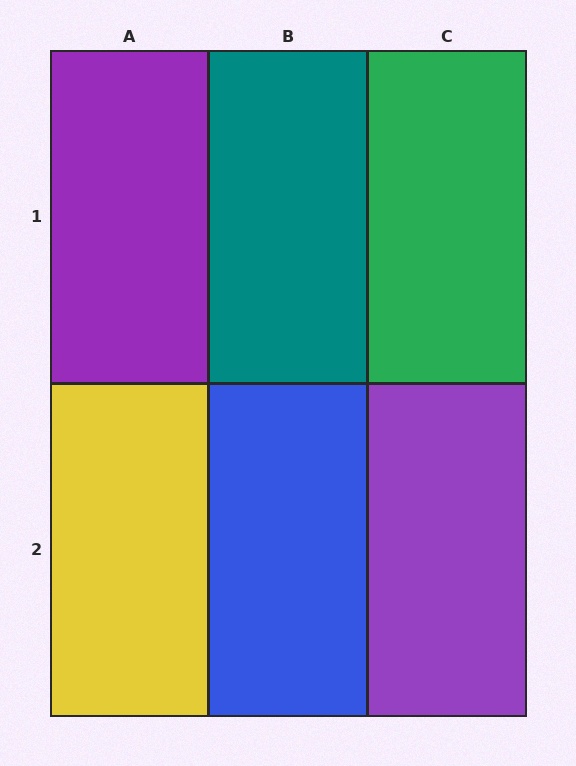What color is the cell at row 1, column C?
Green.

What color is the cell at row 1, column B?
Teal.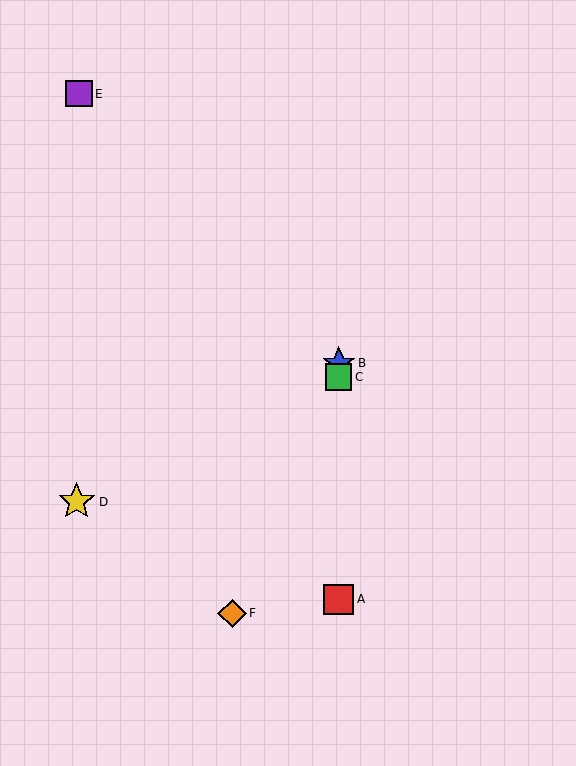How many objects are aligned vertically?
3 objects (A, B, C) are aligned vertically.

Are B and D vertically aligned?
No, B is at x≈339 and D is at x≈77.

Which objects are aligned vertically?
Objects A, B, C are aligned vertically.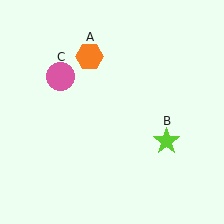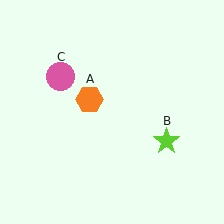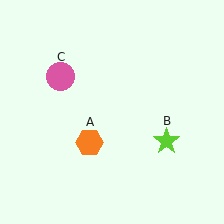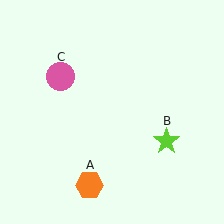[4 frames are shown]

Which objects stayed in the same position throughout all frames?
Lime star (object B) and pink circle (object C) remained stationary.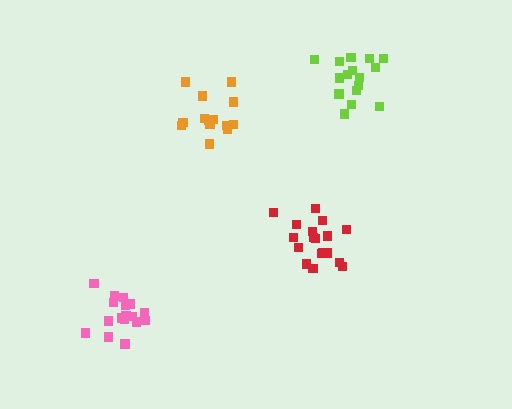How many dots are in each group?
Group 1: 17 dots, Group 2: 16 dots, Group 3: 14 dots, Group 4: 18 dots (65 total).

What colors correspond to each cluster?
The clusters are colored: pink, lime, orange, red.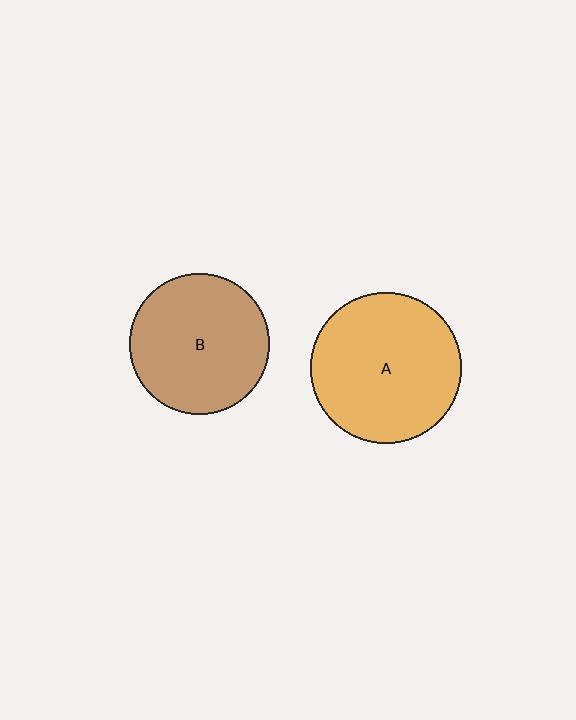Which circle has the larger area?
Circle A (orange).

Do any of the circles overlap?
No, none of the circles overlap.